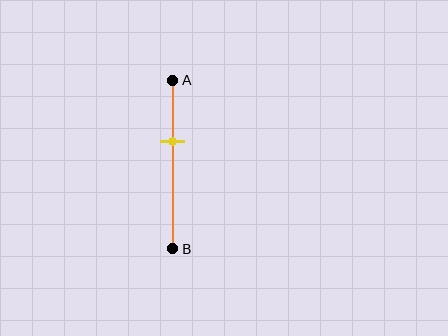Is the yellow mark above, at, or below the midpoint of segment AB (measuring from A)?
The yellow mark is above the midpoint of segment AB.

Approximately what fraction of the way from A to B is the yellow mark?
The yellow mark is approximately 35% of the way from A to B.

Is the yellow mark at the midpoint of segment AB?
No, the mark is at about 35% from A, not at the 50% midpoint.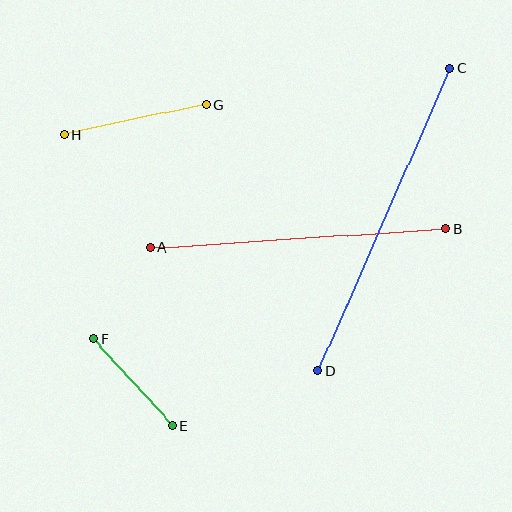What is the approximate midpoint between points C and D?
The midpoint is at approximately (384, 220) pixels.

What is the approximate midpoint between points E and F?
The midpoint is at approximately (133, 382) pixels.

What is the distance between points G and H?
The distance is approximately 145 pixels.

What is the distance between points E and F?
The distance is approximately 117 pixels.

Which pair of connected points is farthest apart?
Points C and D are farthest apart.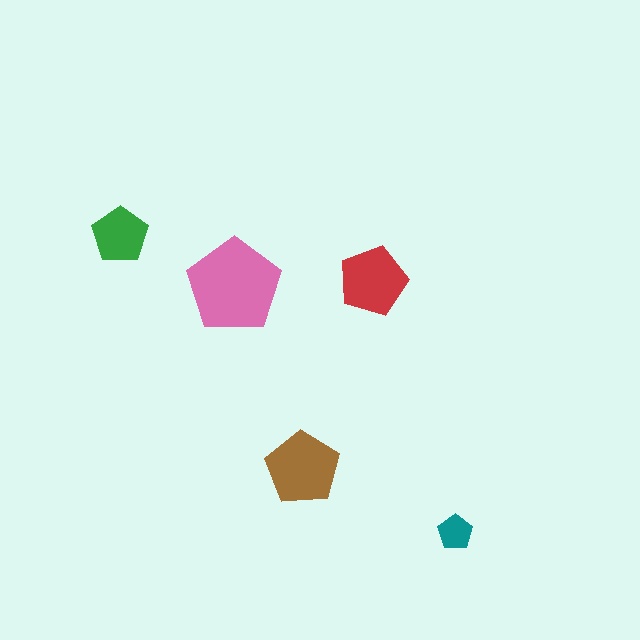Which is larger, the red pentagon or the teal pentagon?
The red one.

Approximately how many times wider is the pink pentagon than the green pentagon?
About 1.5 times wider.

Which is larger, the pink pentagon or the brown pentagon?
The pink one.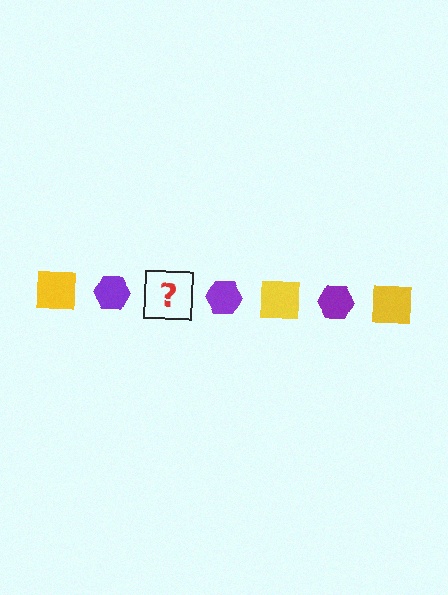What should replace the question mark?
The question mark should be replaced with a yellow square.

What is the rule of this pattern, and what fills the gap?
The rule is that the pattern alternates between yellow square and purple hexagon. The gap should be filled with a yellow square.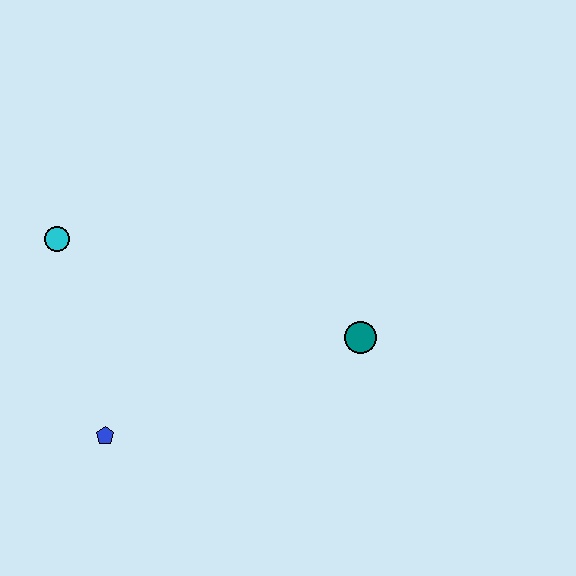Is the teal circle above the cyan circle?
No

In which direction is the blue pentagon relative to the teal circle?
The blue pentagon is to the left of the teal circle.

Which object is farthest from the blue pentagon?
The teal circle is farthest from the blue pentagon.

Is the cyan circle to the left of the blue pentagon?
Yes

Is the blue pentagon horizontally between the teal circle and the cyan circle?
Yes